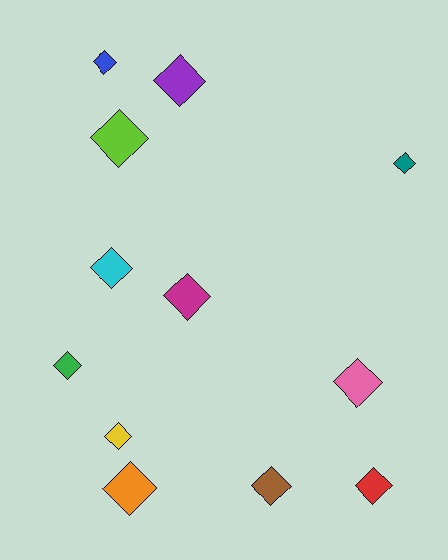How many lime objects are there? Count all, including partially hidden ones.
There is 1 lime object.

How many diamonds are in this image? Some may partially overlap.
There are 12 diamonds.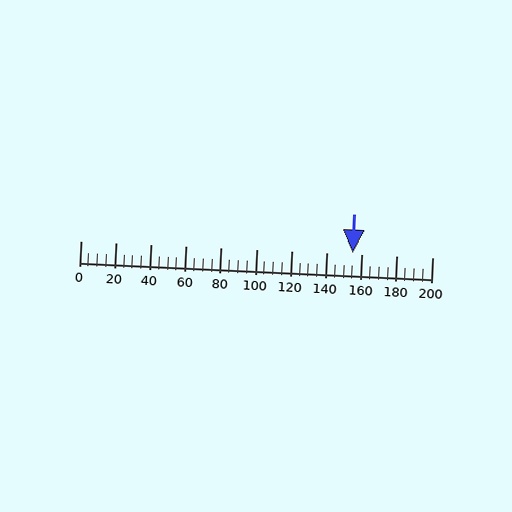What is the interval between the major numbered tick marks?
The major tick marks are spaced 20 units apart.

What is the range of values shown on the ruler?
The ruler shows values from 0 to 200.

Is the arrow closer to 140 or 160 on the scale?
The arrow is closer to 160.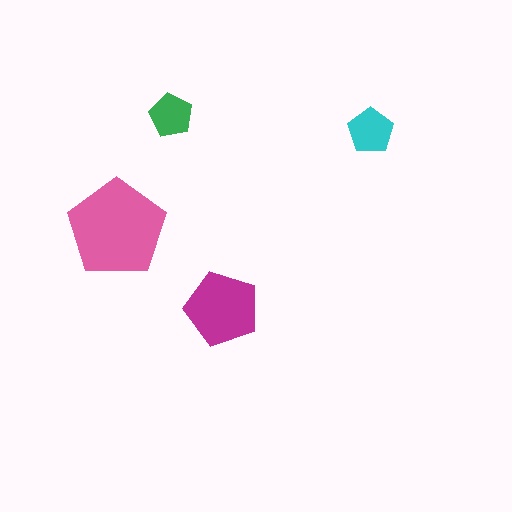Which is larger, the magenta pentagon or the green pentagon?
The magenta one.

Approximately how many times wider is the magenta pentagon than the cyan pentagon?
About 1.5 times wider.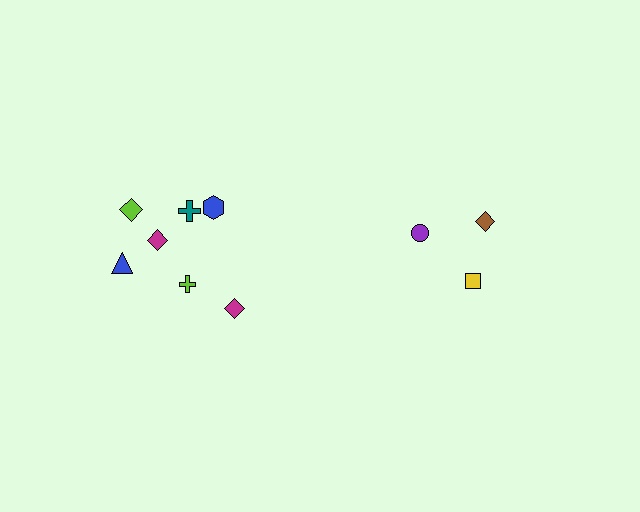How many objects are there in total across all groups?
There are 10 objects.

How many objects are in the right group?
There are 3 objects.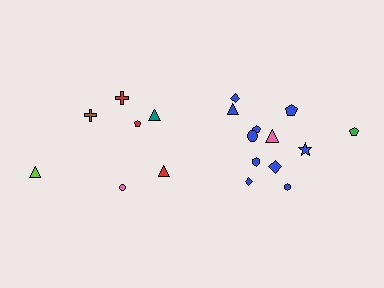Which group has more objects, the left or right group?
The right group.